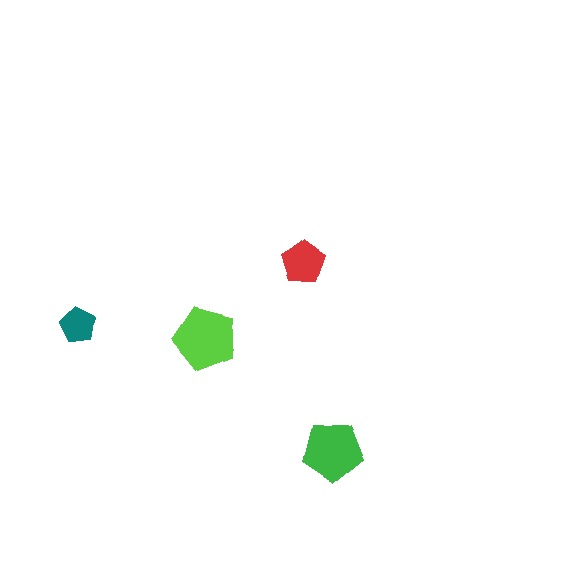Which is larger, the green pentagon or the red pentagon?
The green one.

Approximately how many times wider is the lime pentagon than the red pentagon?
About 1.5 times wider.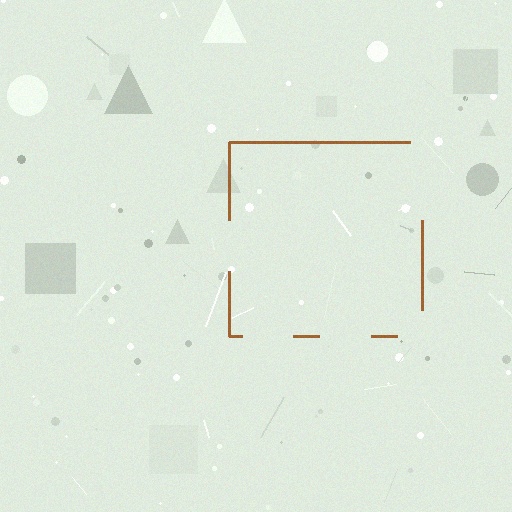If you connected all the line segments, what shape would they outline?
They would outline a square.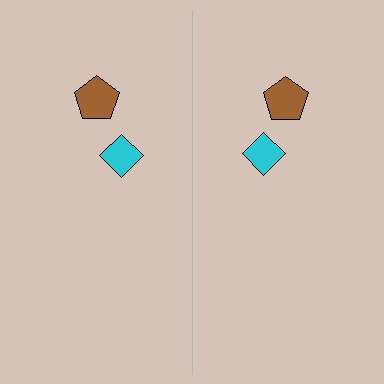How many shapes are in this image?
There are 4 shapes in this image.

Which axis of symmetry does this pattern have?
The pattern has a vertical axis of symmetry running through the center of the image.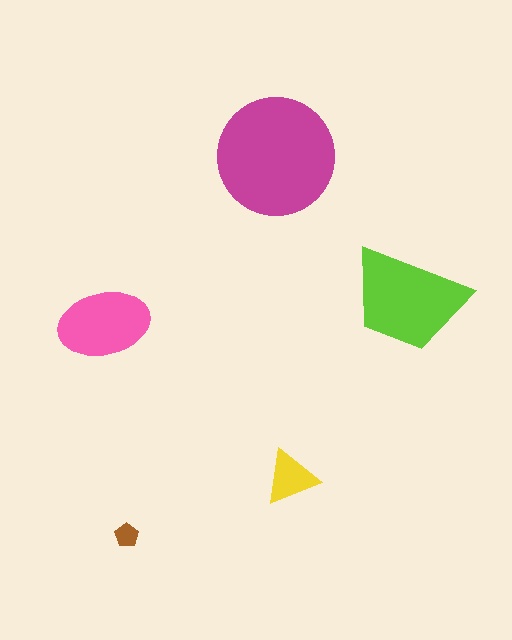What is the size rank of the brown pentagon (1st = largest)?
5th.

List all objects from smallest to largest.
The brown pentagon, the yellow triangle, the pink ellipse, the lime trapezoid, the magenta circle.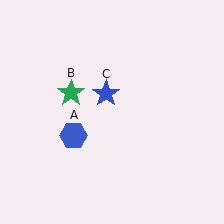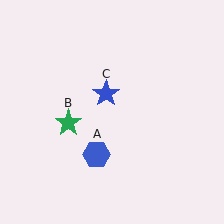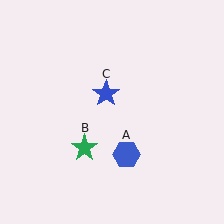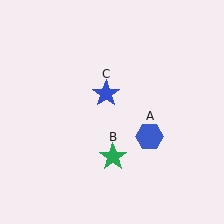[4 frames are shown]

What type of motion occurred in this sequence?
The blue hexagon (object A), green star (object B) rotated counterclockwise around the center of the scene.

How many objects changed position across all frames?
2 objects changed position: blue hexagon (object A), green star (object B).